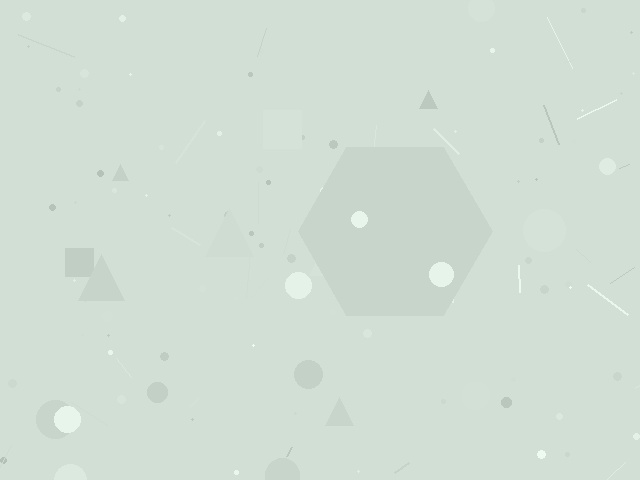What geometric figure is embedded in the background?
A hexagon is embedded in the background.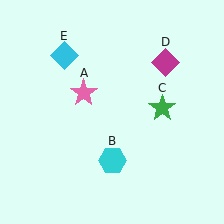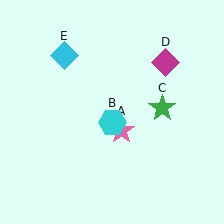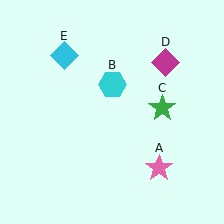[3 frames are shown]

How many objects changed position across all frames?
2 objects changed position: pink star (object A), cyan hexagon (object B).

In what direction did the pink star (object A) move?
The pink star (object A) moved down and to the right.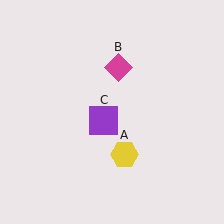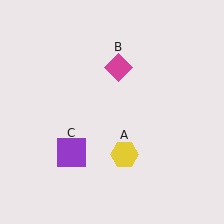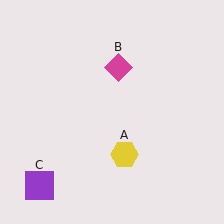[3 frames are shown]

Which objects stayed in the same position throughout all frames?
Yellow hexagon (object A) and magenta diamond (object B) remained stationary.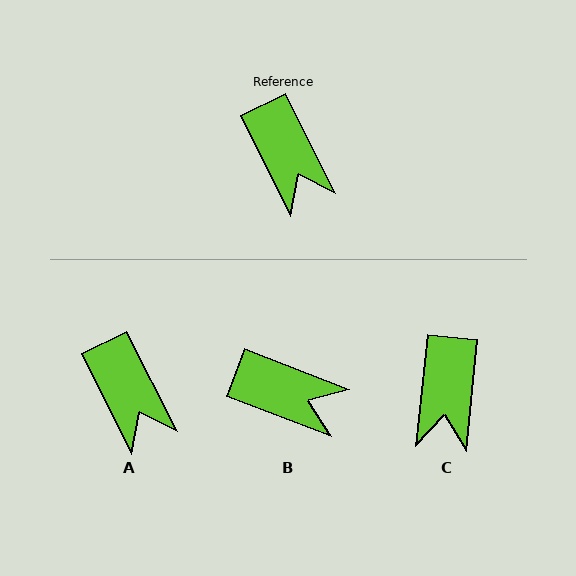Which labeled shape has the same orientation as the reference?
A.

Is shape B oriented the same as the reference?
No, it is off by about 42 degrees.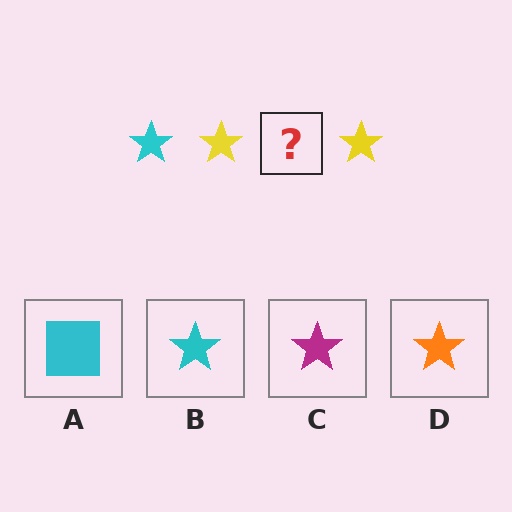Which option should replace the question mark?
Option B.